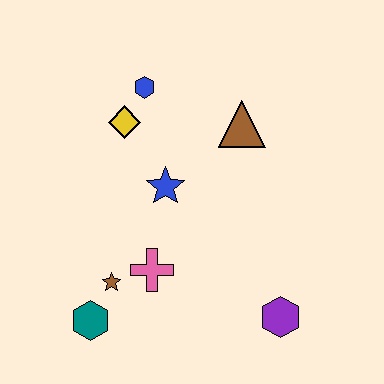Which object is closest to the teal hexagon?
The brown star is closest to the teal hexagon.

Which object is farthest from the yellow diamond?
The purple hexagon is farthest from the yellow diamond.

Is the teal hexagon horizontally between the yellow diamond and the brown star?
No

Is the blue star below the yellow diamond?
Yes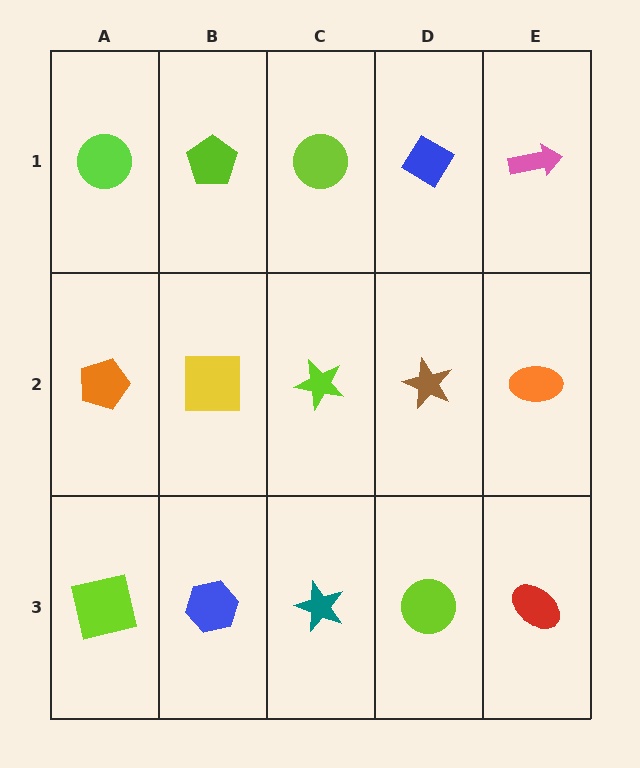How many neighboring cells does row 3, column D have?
3.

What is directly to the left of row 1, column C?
A lime pentagon.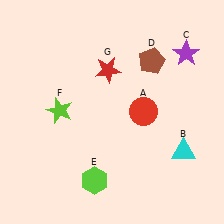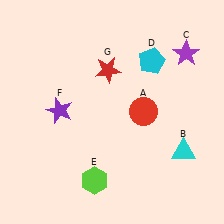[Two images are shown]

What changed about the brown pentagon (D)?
In Image 1, D is brown. In Image 2, it changed to cyan.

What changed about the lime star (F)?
In Image 1, F is lime. In Image 2, it changed to purple.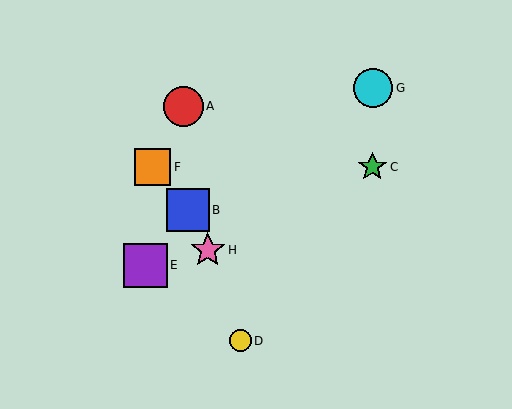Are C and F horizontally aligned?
Yes, both are at y≈167.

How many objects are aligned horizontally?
2 objects (C, F) are aligned horizontally.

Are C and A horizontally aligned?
No, C is at y≈167 and A is at y≈106.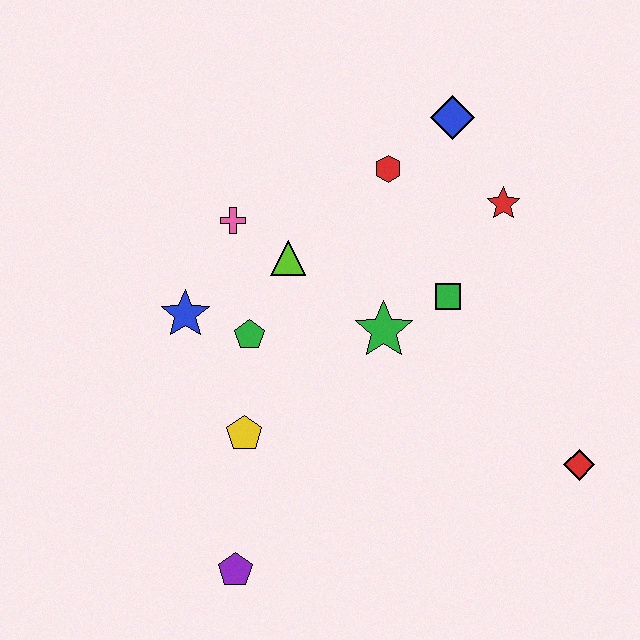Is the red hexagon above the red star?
Yes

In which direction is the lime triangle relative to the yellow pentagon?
The lime triangle is above the yellow pentagon.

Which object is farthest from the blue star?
The red diamond is farthest from the blue star.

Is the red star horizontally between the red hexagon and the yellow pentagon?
No